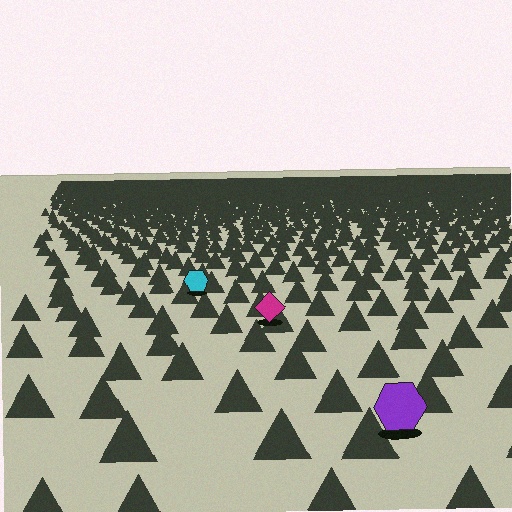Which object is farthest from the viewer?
The cyan hexagon is farthest from the viewer. It appears smaller and the ground texture around it is denser.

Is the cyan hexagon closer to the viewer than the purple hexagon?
No. The purple hexagon is closer — you can tell from the texture gradient: the ground texture is coarser near it.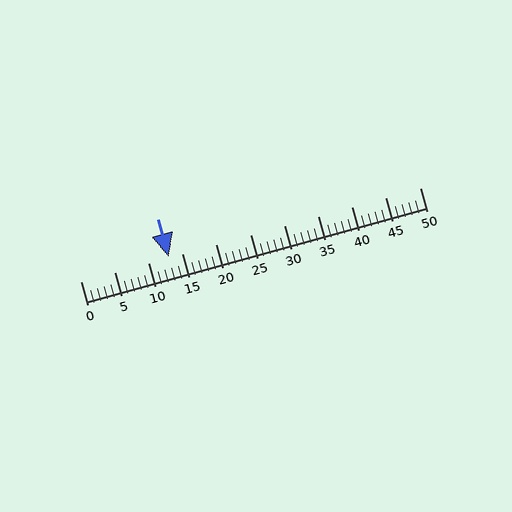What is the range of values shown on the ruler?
The ruler shows values from 0 to 50.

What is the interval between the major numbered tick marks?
The major tick marks are spaced 5 units apart.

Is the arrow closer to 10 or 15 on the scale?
The arrow is closer to 15.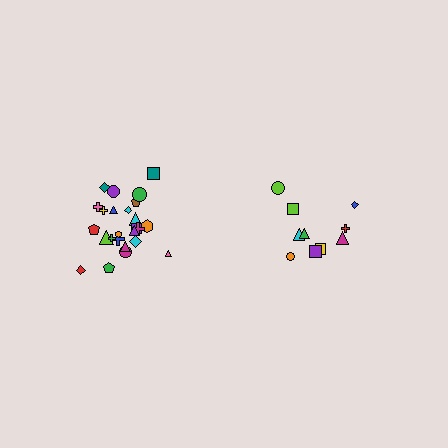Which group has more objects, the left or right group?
The left group.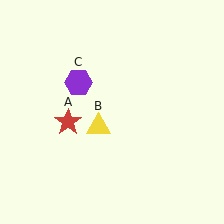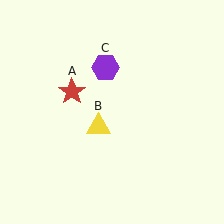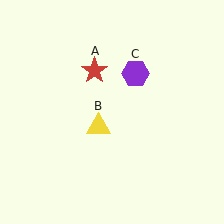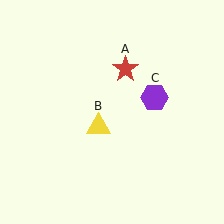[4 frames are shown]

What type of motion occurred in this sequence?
The red star (object A), purple hexagon (object C) rotated clockwise around the center of the scene.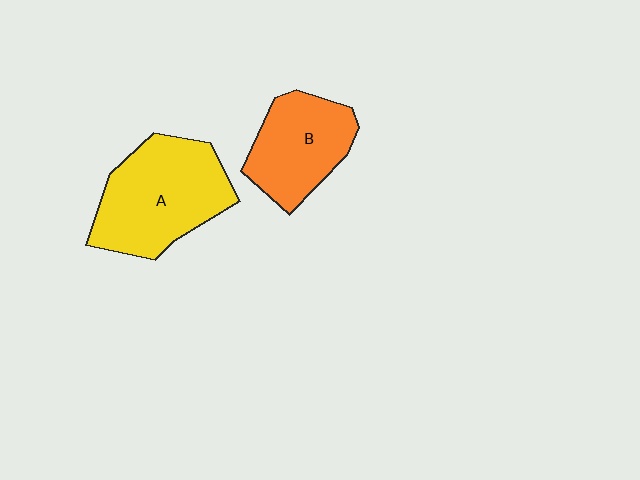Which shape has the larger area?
Shape A (yellow).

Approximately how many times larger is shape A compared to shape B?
Approximately 1.4 times.